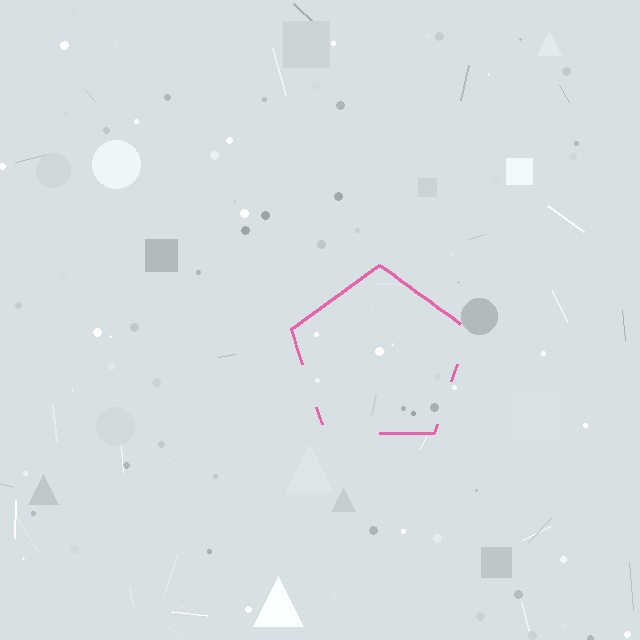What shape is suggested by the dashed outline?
The dashed outline suggests a pentagon.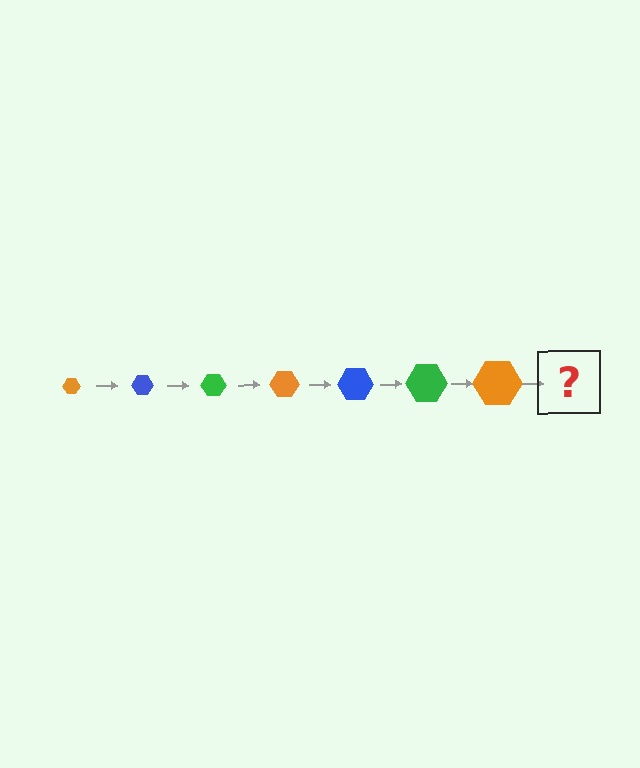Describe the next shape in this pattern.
It should be a blue hexagon, larger than the previous one.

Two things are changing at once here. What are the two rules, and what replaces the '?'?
The two rules are that the hexagon grows larger each step and the color cycles through orange, blue, and green. The '?' should be a blue hexagon, larger than the previous one.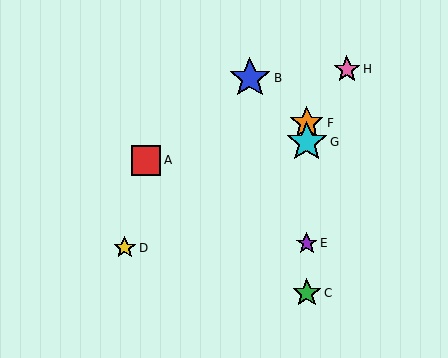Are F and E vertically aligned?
Yes, both are at x≈307.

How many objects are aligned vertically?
4 objects (C, E, F, G) are aligned vertically.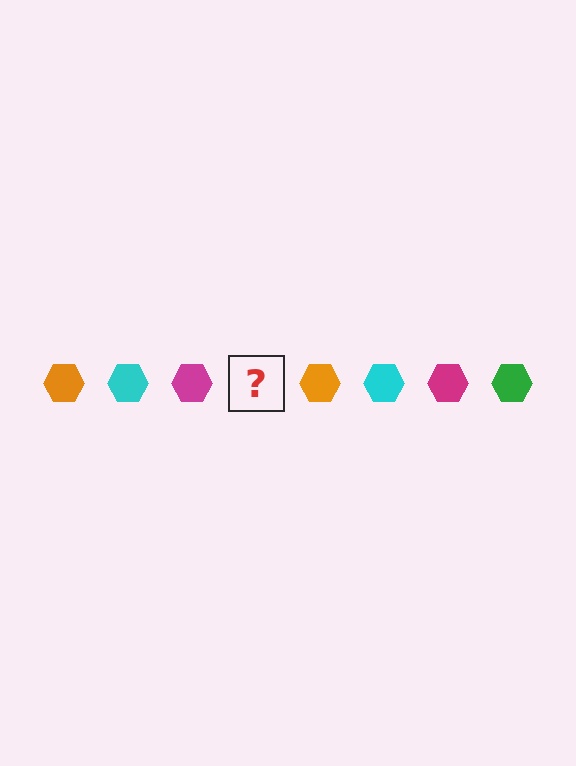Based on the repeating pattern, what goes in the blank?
The blank should be a green hexagon.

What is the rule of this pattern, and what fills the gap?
The rule is that the pattern cycles through orange, cyan, magenta, green hexagons. The gap should be filled with a green hexagon.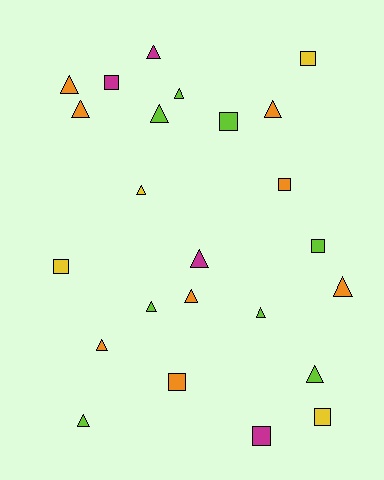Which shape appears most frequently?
Triangle, with 15 objects.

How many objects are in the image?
There are 24 objects.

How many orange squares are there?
There are 2 orange squares.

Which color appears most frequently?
Lime, with 8 objects.